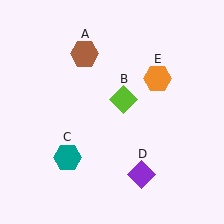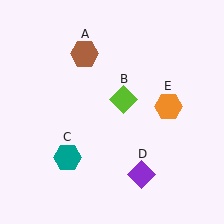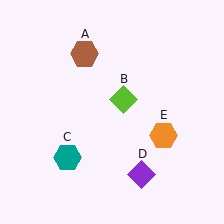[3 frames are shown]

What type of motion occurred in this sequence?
The orange hexagon (object E) rotated clockwise around the center of the scene.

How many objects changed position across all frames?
1 object changed position: orange hexagon (object E).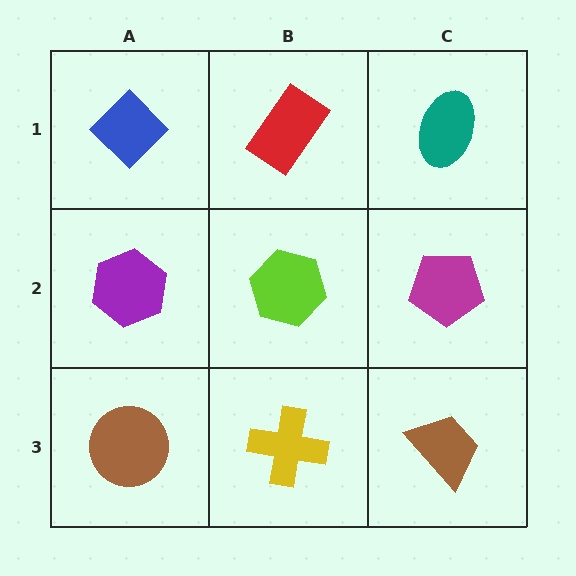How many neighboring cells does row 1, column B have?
3.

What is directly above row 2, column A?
A blue diamond.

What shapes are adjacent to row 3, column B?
A lime hexagon (row 2, column B), a brown circle (row 3, column A), a brown trapezoid (row 3, column C).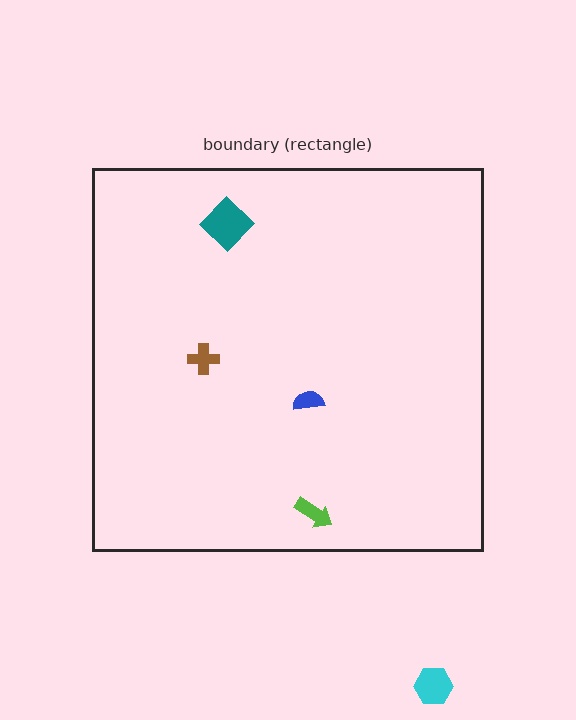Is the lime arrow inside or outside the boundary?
Inside.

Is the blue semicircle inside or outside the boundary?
Inside.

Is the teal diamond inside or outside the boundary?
Inside.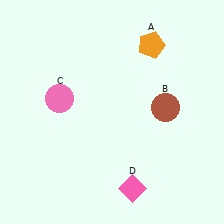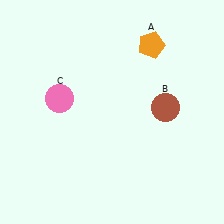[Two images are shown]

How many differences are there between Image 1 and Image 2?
There is 1 difference between the two images.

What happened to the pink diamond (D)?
The pink diamond (D) was removed in Image 2. It was in the bottom-right area of Image 1.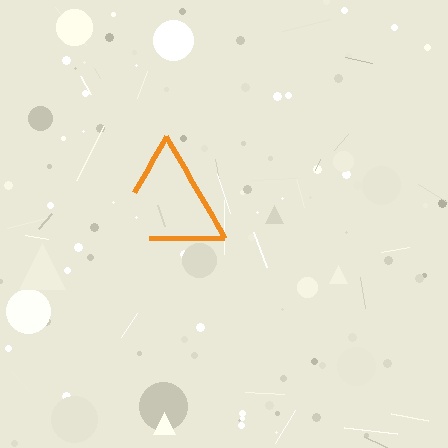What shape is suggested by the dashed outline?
The dashed outline suggests a triangle.